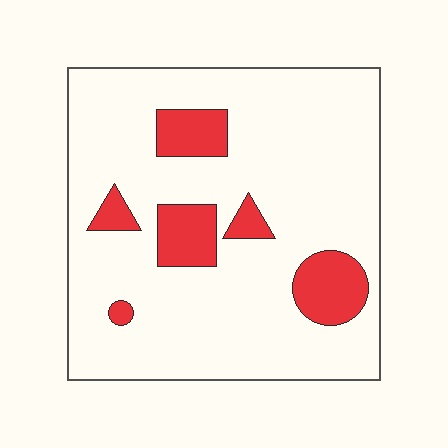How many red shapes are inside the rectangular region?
6.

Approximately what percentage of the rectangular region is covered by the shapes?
Approximately 15%.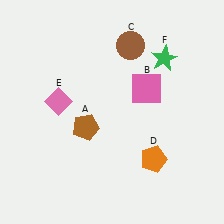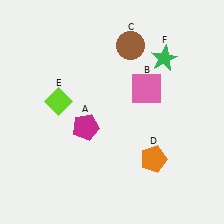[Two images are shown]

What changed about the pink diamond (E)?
In Image 1, E is pink. In Image 2, it changed to lime.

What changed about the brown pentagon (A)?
In Image 1, A is brown. In Image 2, it changed to magenta.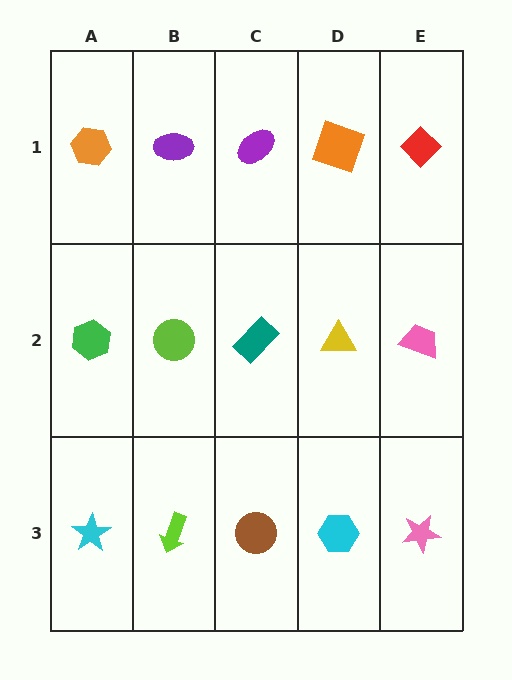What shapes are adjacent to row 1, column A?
A green hexagon (row 2, column A), a purple ellipse (row 1, column B).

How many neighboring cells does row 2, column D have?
4.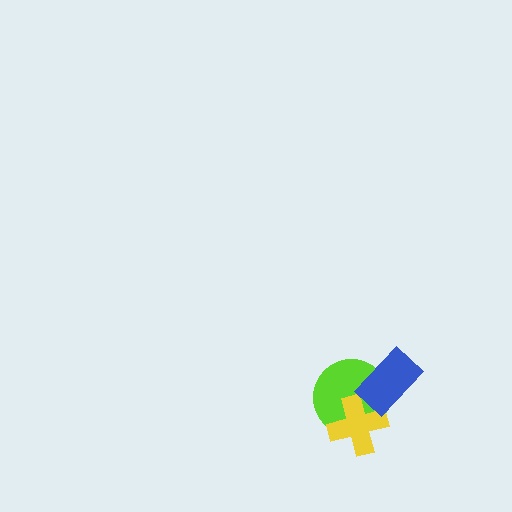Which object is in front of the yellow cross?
The blue rectangle is in front of the yellow cross.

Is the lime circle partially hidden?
Yes, it is partially covered by another shape.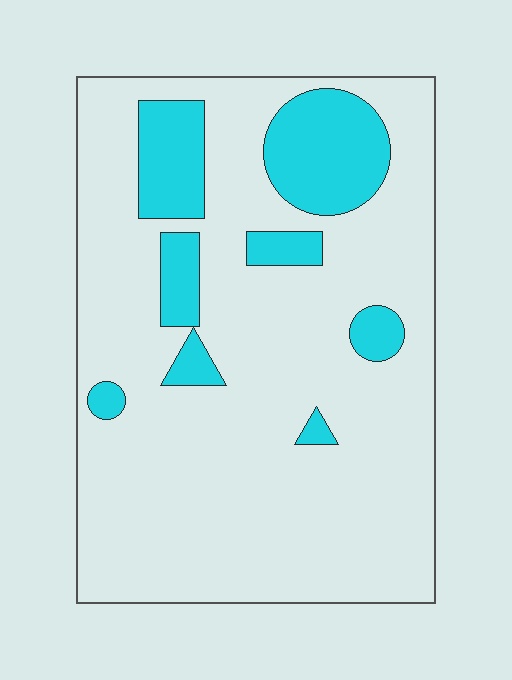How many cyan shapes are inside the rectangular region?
8.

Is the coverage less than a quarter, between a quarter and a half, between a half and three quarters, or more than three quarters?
Less than a quarter.